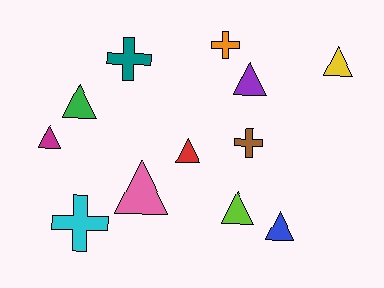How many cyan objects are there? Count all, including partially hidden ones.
There is 1 cyan object.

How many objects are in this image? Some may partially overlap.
There are 12 objects.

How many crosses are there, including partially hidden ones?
There are 4 crosses.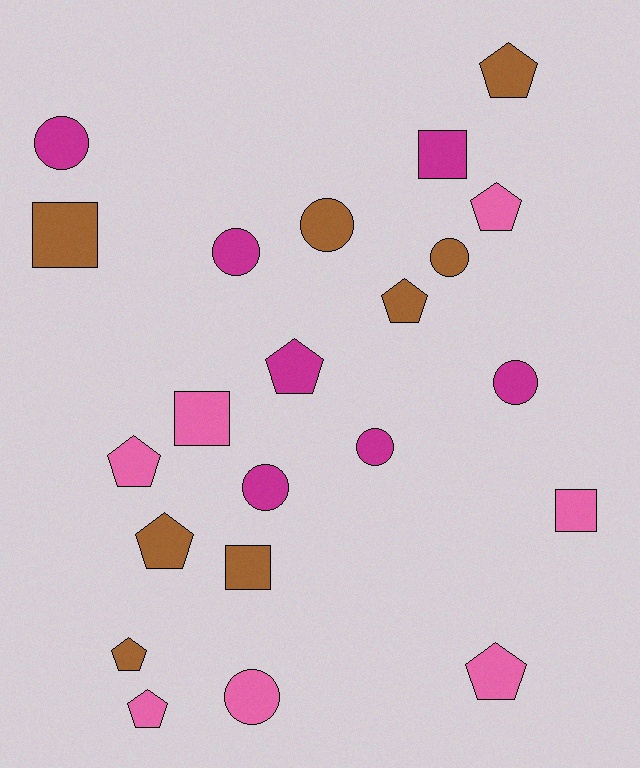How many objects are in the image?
There are 22 objects.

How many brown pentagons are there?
There are 4 brown pentagons.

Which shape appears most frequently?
Pentagon, with 9 objects.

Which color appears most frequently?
Brown, with 8 objects.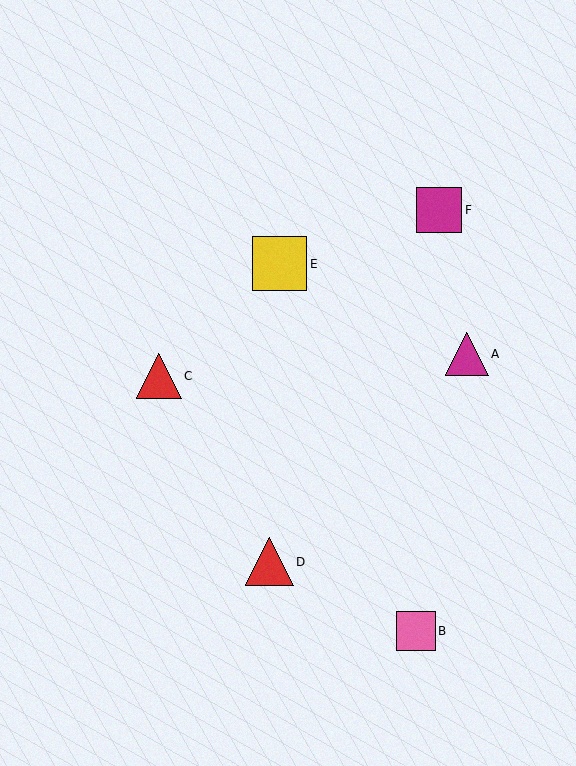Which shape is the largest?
The yellow square (labeled E) is the largest.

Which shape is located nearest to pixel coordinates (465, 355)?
The magenta triangle (labeled A) at (467, 354) is nearest to that location.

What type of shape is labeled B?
Shape B is a pink square.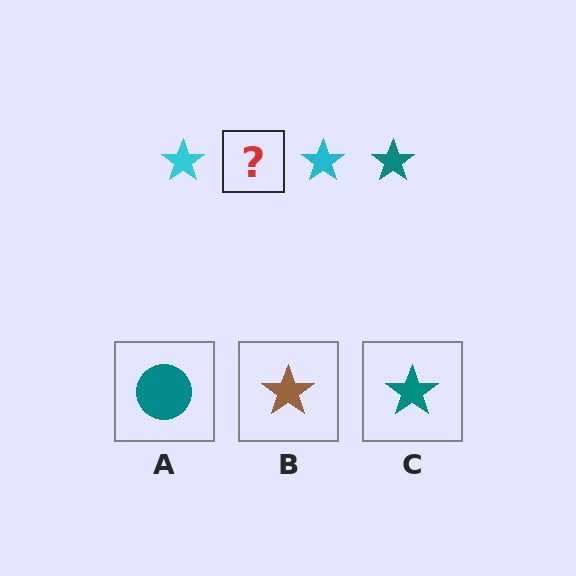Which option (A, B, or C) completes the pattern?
C.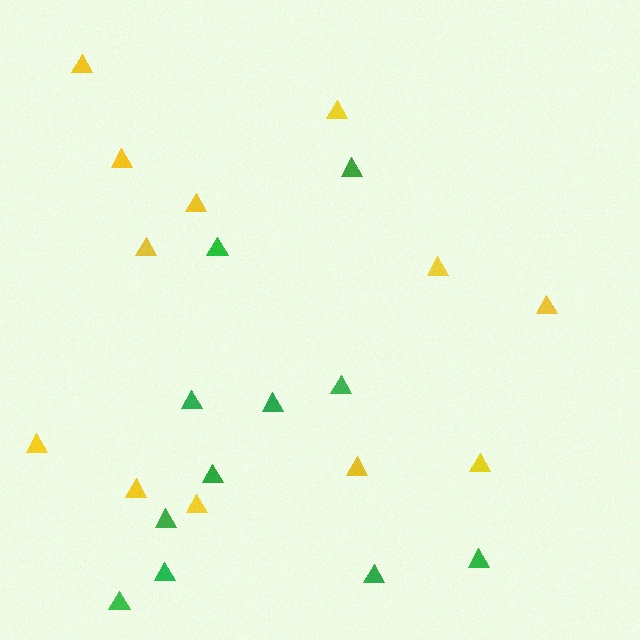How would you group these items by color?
There are 2 groups: one group of green triangles (11) and one group of yellow triangles (12).